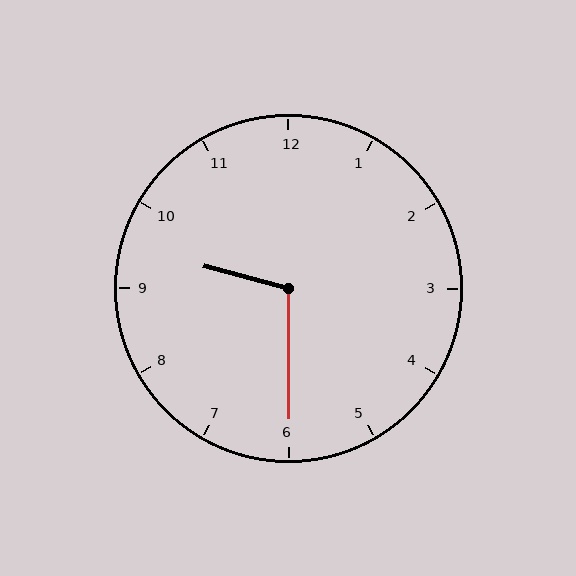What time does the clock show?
9:30.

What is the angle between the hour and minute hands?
Approximately 105 degrees.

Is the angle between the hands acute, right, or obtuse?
It is obtuse.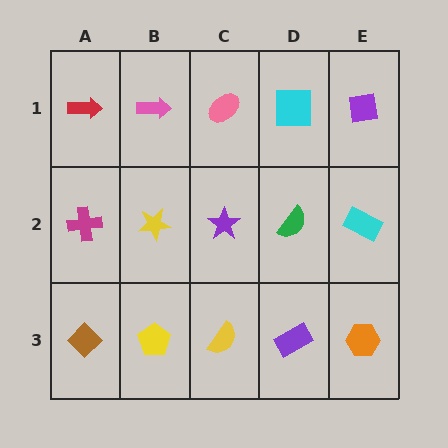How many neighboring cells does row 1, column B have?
3.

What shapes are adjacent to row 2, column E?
A purple square (row 1, column E), an orange hexagon (row 3, column E), a green semicircle (row 2, column D).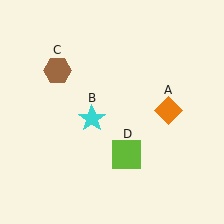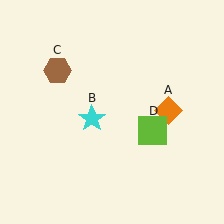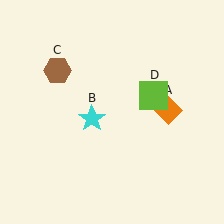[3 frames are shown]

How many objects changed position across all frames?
1 object changed position: lime square (object D).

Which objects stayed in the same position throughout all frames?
Orange diamond (object A) and cyan star (object B) and brown hexagon (object C) remained stationary.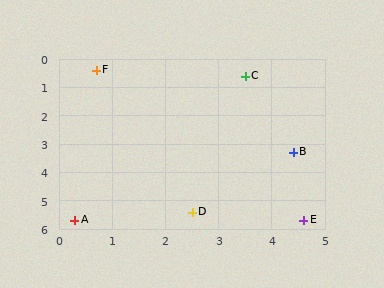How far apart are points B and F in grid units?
Points B and F are about 4.7 grid units apart.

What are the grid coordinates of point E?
Point E is at approximately (4.6, 5.7).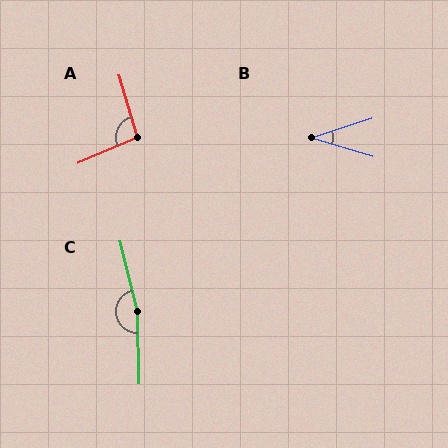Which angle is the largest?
C, at approximately 167 degrees.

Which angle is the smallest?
B, at approximately 34 degrees.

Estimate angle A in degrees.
Approximately 96 degrees.